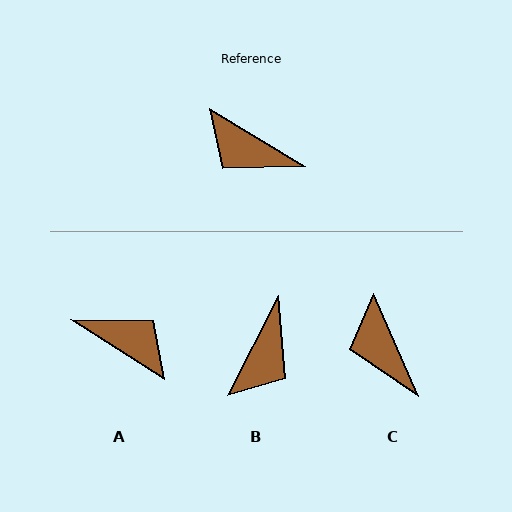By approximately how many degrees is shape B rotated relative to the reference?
Approximately 94 degrees counter-clockwise.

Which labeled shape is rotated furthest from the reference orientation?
A, about 178 degrees away.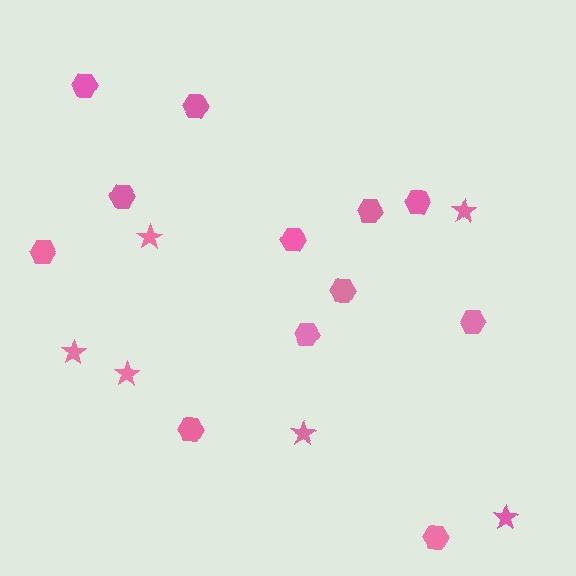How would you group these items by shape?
There are 2 groups: one group of hexagons (12) and one group of stars (6).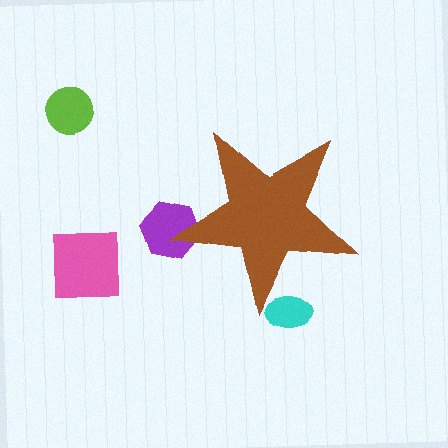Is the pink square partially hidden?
No, the pink square is fully visible.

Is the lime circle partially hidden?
No, the lime circle is fully visible.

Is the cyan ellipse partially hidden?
Yes, the cyan ellipse is partially hidden behind the brown star.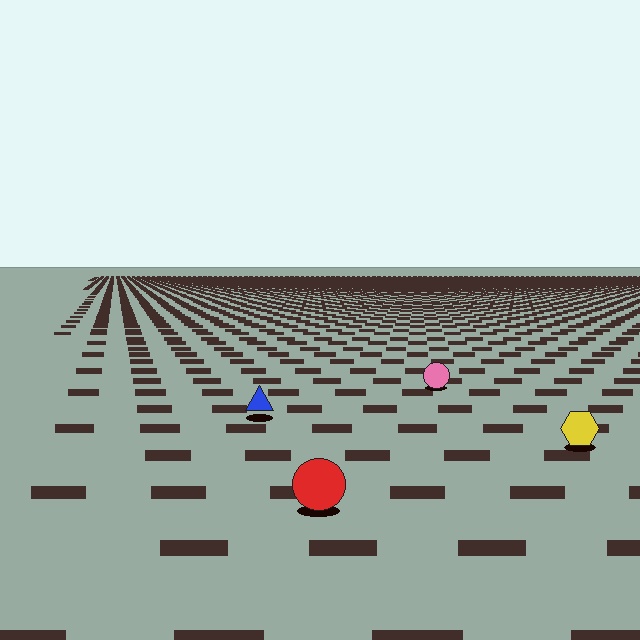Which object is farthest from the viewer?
The pink circle is farthest from the viewer. It appears smaller and the ground texture around it is denser.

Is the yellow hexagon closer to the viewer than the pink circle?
Yes. The yellow hexagon is closer — you can tell from the texture gradient: the ground texture is coarser near it.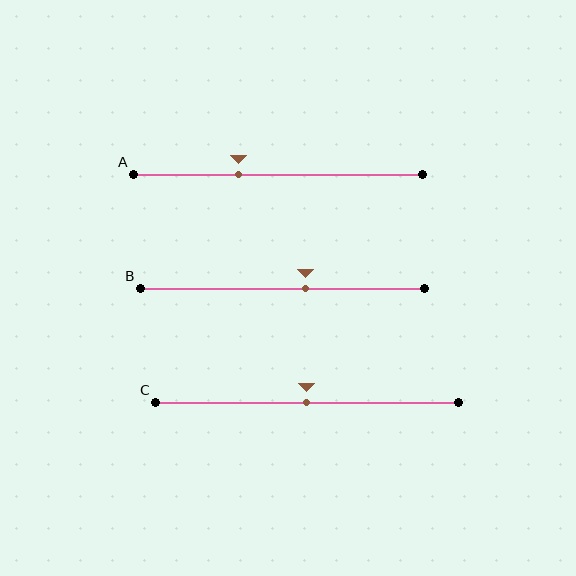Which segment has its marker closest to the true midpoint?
Segment C has its marker closest to the true midpoint.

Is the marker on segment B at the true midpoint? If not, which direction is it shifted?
No, the marker on segment B is shifted to the right by about 8% of the segment length.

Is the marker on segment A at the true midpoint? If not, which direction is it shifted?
No, the marker on segment A is shifted to the left by about 14% of the segment length.